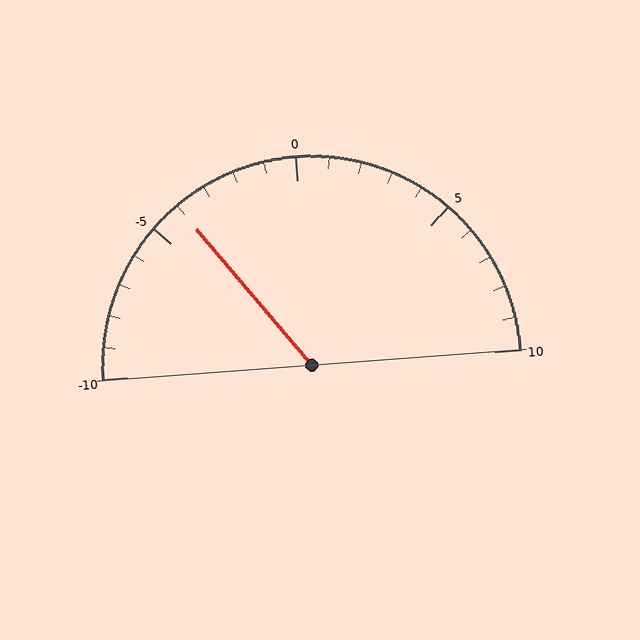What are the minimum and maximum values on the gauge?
The gauge ranges from -10 to 10.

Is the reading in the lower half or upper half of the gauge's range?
The reading is in the lower half of the range (-10 to 10).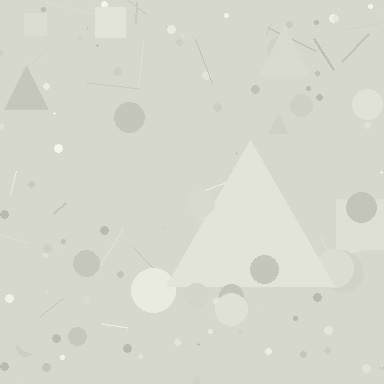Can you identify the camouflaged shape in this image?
The camouflaged shape is a triangle.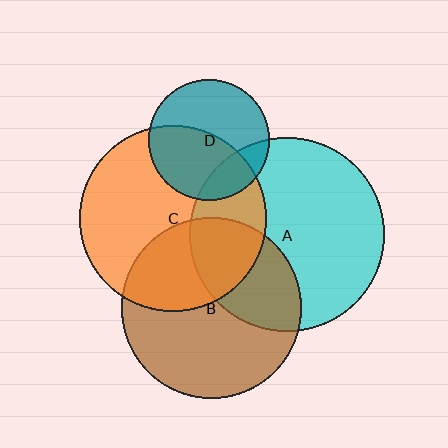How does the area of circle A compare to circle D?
Approximately 2.6 times.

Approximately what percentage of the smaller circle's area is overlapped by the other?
Approximately 30%.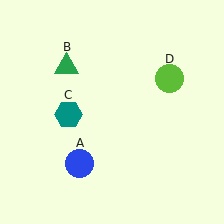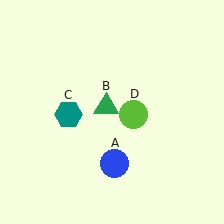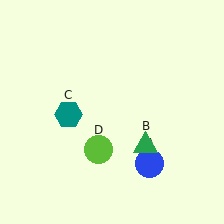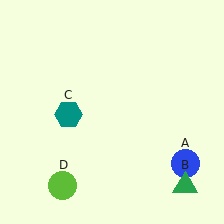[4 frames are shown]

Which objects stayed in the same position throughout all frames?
Teal hexagon (object C) remained stationary.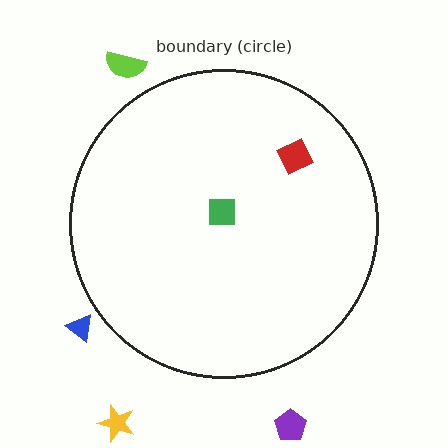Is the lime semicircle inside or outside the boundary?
Outside.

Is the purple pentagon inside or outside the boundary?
Outside.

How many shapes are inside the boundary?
2 inside, 4 outside.